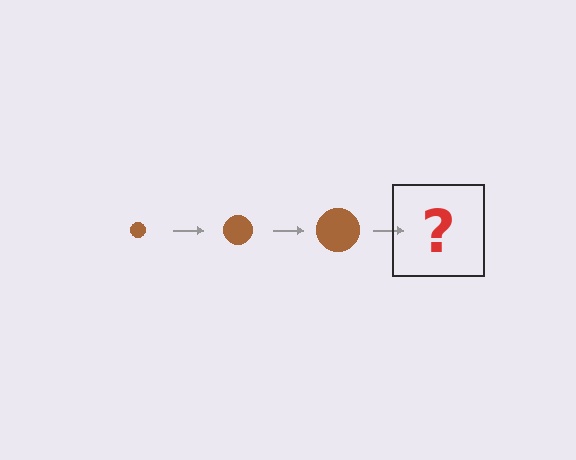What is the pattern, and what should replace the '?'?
The pattern is that the circle gets progressively larger each step. The '?' should be a brown circle, larger than the previous one.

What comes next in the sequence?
The next element should be a brown circle, larger than the previous one.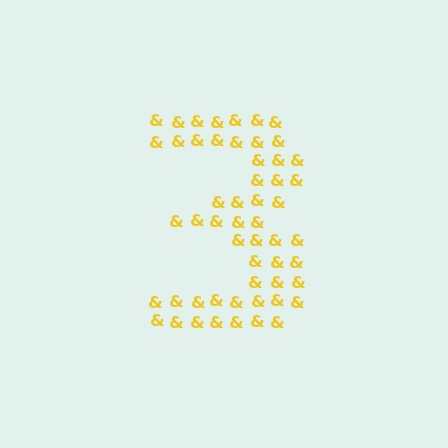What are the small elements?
The small elements are ampersands.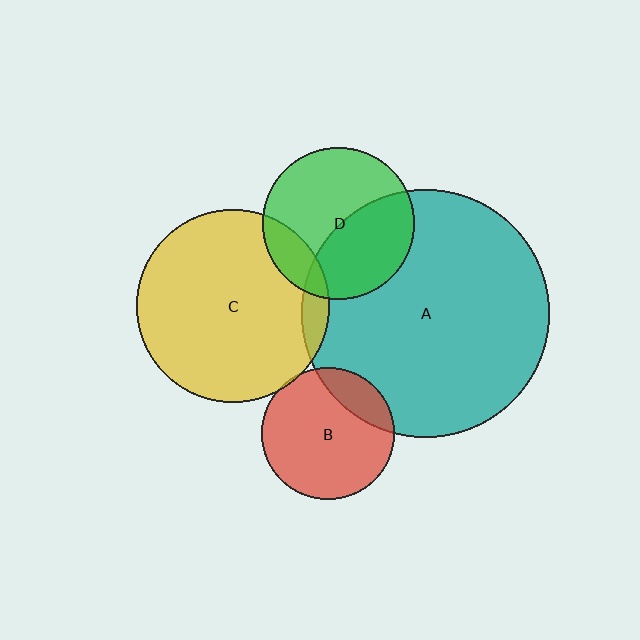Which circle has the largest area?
Circle A (teal).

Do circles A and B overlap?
Yes.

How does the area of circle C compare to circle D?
Approximately 1.6 times.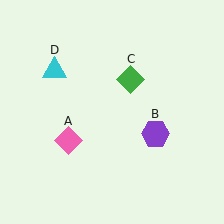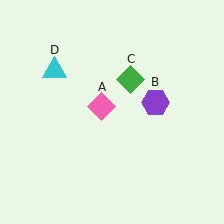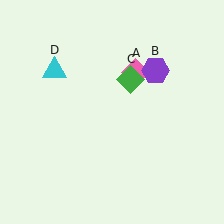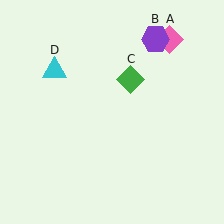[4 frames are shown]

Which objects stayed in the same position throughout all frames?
Green diamond (object C) and cyan triangle (object D) remained stationary.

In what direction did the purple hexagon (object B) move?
The purple hexagon (object B) moved up.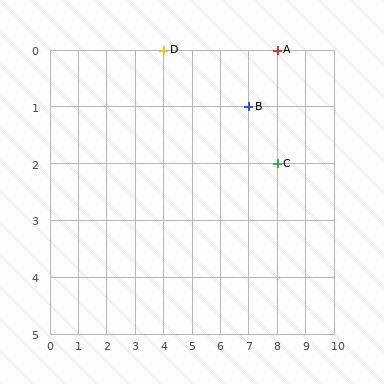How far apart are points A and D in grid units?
Points A and D are 4 columns apart.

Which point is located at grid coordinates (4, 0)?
Point D is at (4, 0).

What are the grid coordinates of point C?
Point C is at grid coordinates (8, 2).